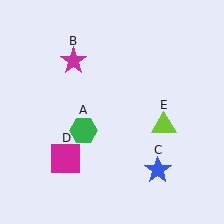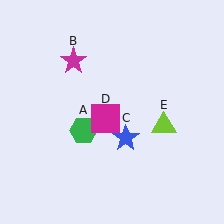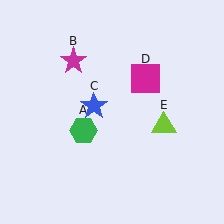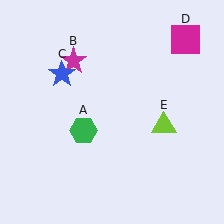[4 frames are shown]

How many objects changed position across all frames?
2 objects changed position: blue star (object C), magenta square (object D).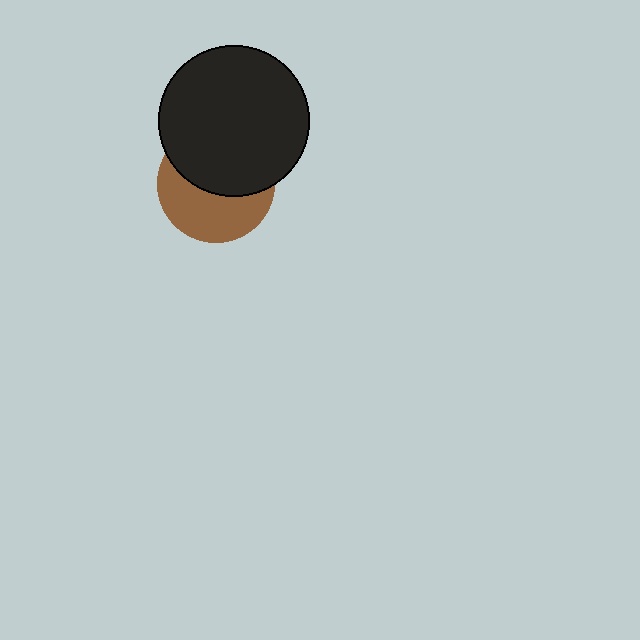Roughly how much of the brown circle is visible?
About half of it is visible (roughly 48%).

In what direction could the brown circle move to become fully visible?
The brown circle could move down. That would shift it out from behind the black circle entirely.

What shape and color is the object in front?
The object in front is a black circle.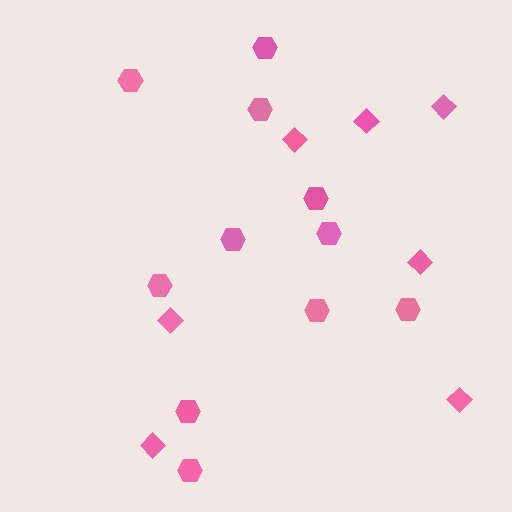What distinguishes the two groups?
There are 2 groups: one group of diamonds (7) and one group of hexagons (11).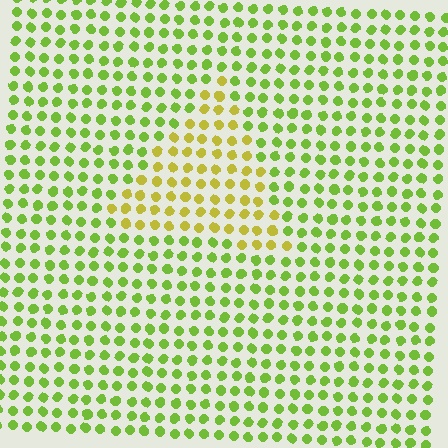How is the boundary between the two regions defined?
The boundary is defined purely by a slight shift in hue (about 35 degrees). Spacing, size, and orientation are identical on both sides.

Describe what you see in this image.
The image is filled with small lime elements in a uniform arrangement. A triangle-shaped region is visible where the elements are tinted to a slightly different hue, forming a subtle color boundary.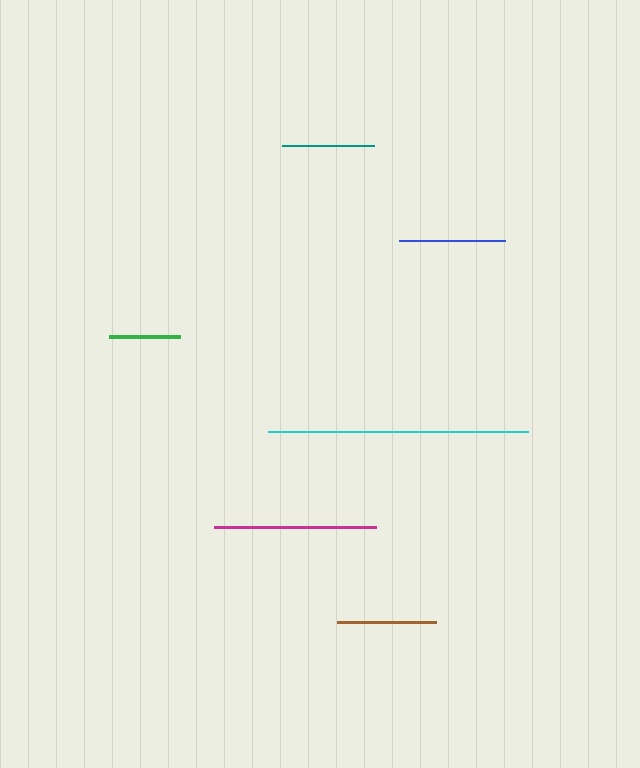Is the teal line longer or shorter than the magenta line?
The magenta line is longer than the teal line.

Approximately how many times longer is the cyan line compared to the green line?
The cyan line is approximately 3.7 times the length of the green line.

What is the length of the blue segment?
The blue segment is approximately 106 pixels long.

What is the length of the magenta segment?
The magenta segment is approximately 162 pixels long.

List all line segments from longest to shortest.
From longest to shortest: cyan, magenta, blue, brown, teal, green.